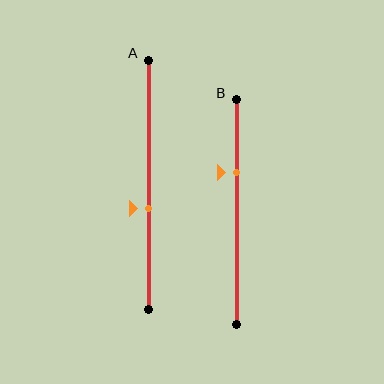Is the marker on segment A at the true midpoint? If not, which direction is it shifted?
No, the marker on segment A is shifted downward by about 10% of the segment length.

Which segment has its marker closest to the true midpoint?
Segment A has its marker closest to the true midpoint.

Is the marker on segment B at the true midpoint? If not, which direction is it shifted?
No, the marker on segment B is shifted upward by about 18% of the segment length.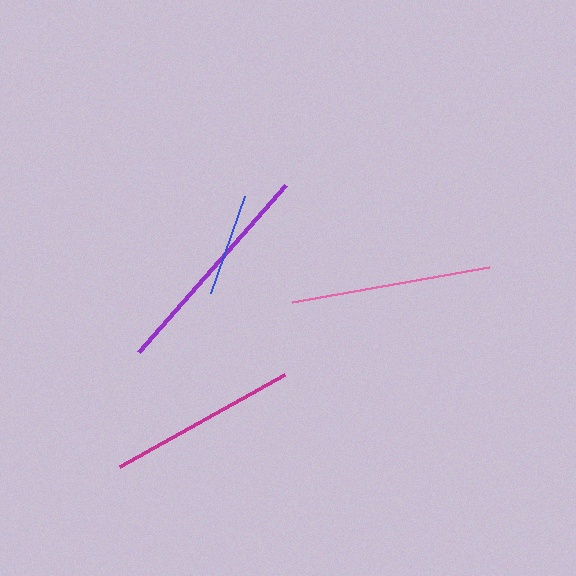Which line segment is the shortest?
The blue line is the shortest at approximately 103 pixels.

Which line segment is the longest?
The purple line is the longest at approximately 222 pixels.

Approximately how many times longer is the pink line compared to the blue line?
The pink line is approximately 1.9 times the length of the blue line.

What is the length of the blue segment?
The blue segment is approximately 103 pixels long.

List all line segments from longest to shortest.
From longest to shortest: purple, pink, magenta, blue.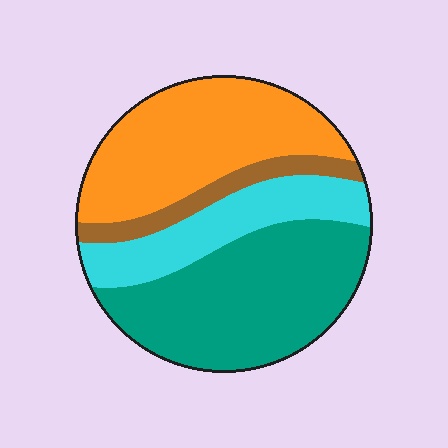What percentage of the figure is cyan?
Cyan covers roughly 20% of the figure.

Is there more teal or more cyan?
Teal.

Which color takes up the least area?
Brown, at roughly 10%.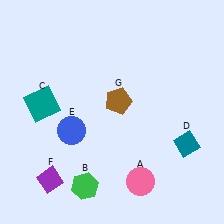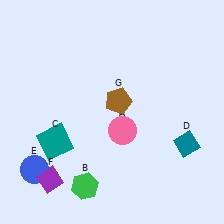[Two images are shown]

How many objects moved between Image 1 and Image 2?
3 objects moved between the two images.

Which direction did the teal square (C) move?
The teal square (C) moved down.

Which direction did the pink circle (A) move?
The pink circle (A) moved up.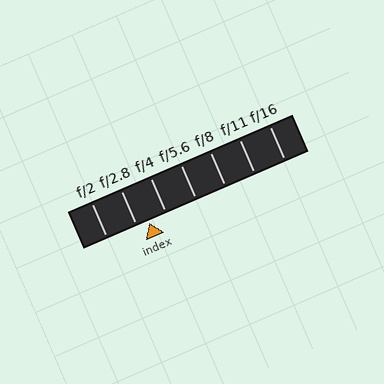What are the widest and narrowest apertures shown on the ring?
The widest aperture shown is f/2 and the narrowest is f/16.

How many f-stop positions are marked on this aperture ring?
There are 7 f-stop positions marked.